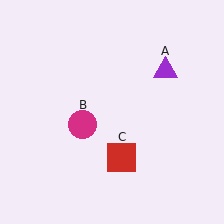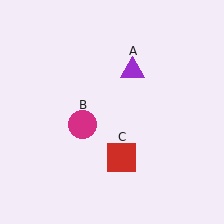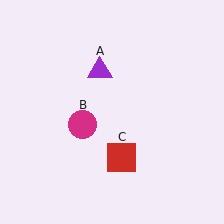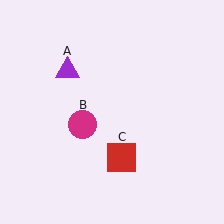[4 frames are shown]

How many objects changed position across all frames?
1 object changed position: purple triangle (object A).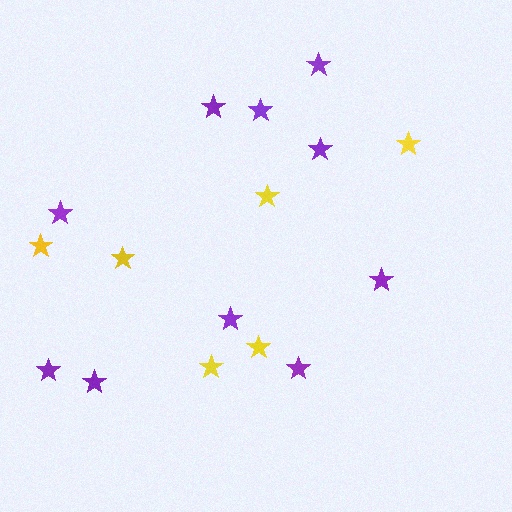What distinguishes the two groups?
There are 2 groups: one group of yellow stars (6) and one group of purple stars (10).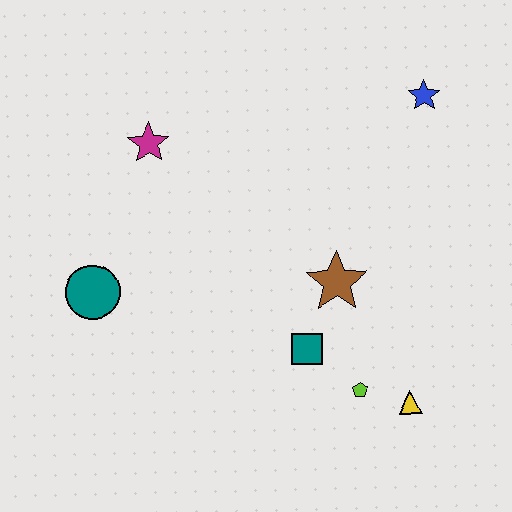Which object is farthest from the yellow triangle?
The magenta star is farthest from the yellow triangle.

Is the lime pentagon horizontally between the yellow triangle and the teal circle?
Yes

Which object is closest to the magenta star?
The teal circle is closest to the magenta star.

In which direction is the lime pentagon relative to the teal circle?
The lime pentagon is to the right of the teal circle.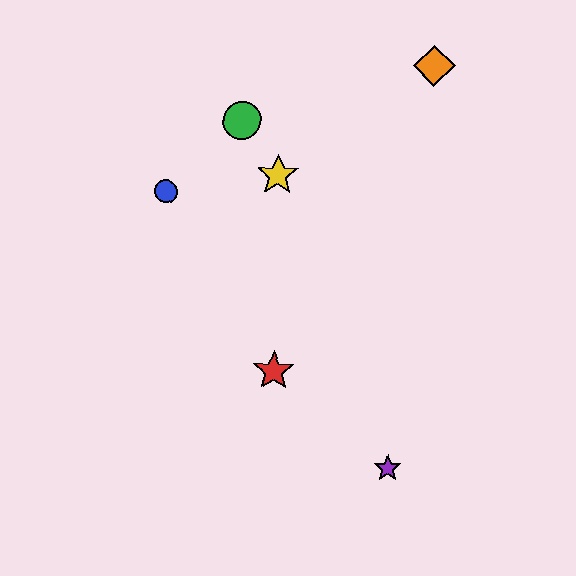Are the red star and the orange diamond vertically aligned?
No, the red star is at x≈274 and the orange diamond is at x≈434.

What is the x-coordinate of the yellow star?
The yellow star is at x≈278.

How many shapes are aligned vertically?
2 shapes (the red star, the yellow star) are aligned vertically.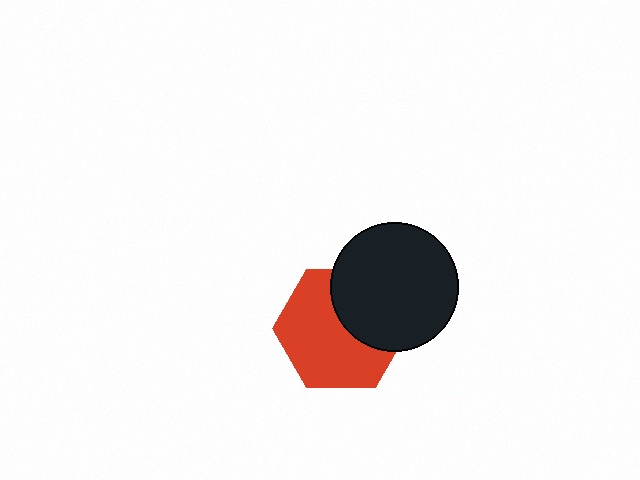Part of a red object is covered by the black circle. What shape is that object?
It is a hexagon.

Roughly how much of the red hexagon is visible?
About half of it is visible (roughly 63%).